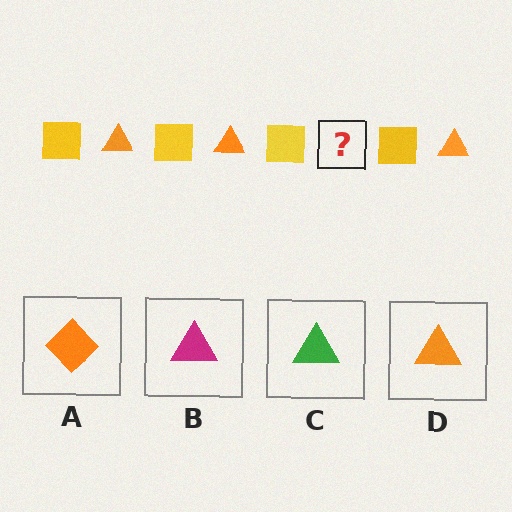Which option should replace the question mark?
Option D.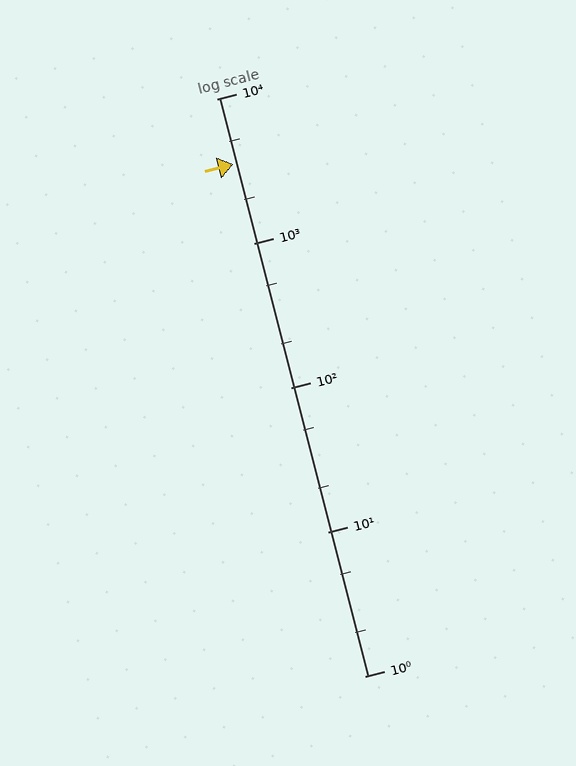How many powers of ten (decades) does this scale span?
The scale spans 4 decades, from 1 to 10000.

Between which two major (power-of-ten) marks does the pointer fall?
The pointer is between 1000 and 10000.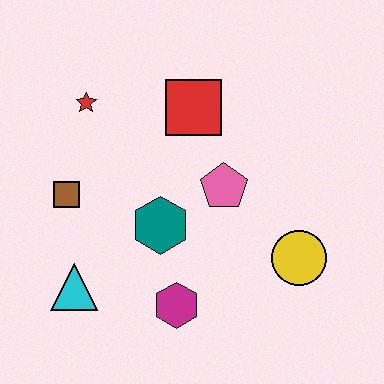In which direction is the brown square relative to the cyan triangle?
The brown square is above the cyan triangle.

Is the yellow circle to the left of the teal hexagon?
No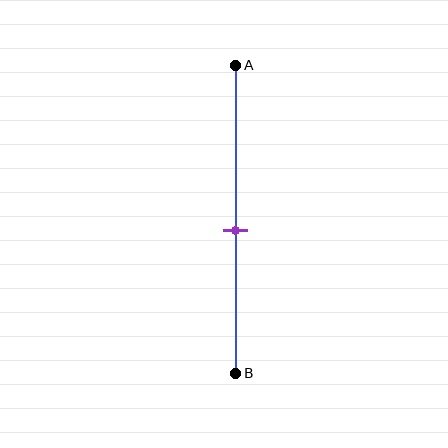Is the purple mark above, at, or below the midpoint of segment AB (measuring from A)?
The purple mark is below the midpoint of segment AB.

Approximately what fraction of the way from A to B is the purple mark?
The purple mark is approximately 55% of the way from A to B.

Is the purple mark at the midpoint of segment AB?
No, the mark is at about 55% from A, not at the 50% midpoint.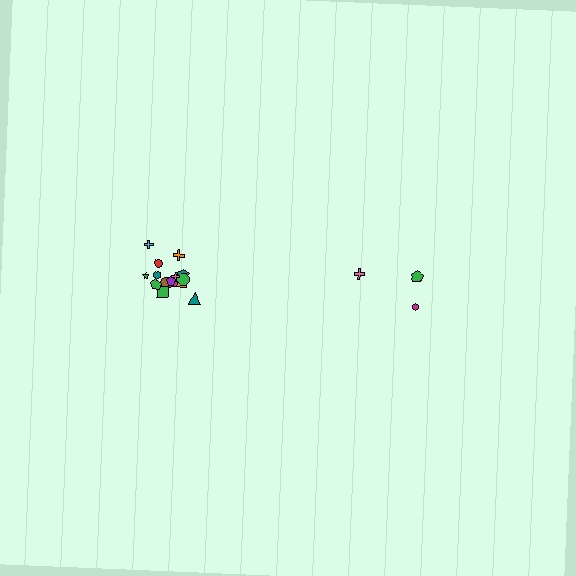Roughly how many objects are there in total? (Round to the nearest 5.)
Roughly 20 objects in total.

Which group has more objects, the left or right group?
The left group.